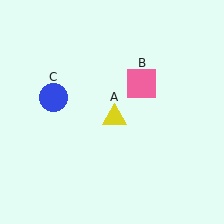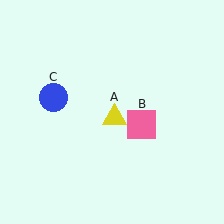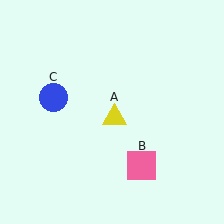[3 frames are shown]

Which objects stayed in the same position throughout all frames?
Yellow triangle (object A) and blue circle (object C) remained stationary.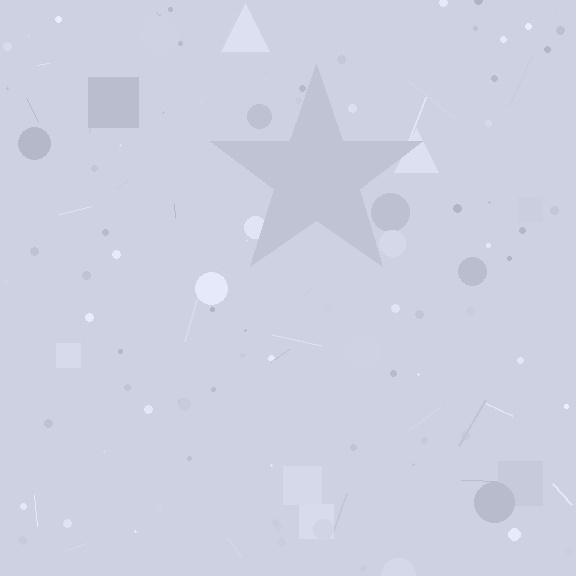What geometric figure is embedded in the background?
A star is embedded in the background.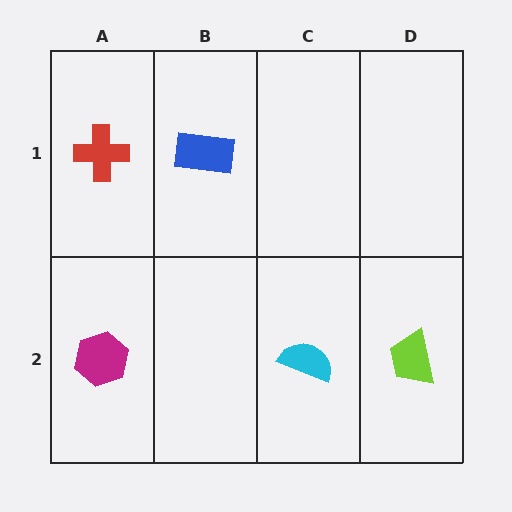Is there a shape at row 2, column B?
No, that cell is empty.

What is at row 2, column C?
A cyan semicircle.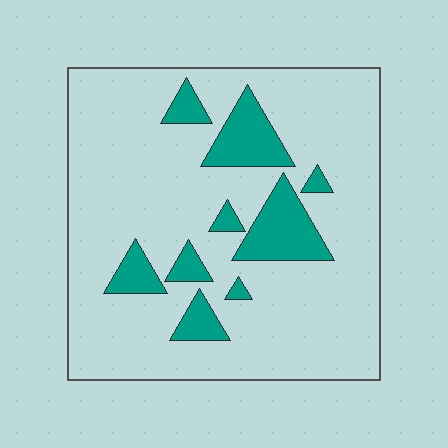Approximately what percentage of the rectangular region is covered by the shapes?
Approximately 15%.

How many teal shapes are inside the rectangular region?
9.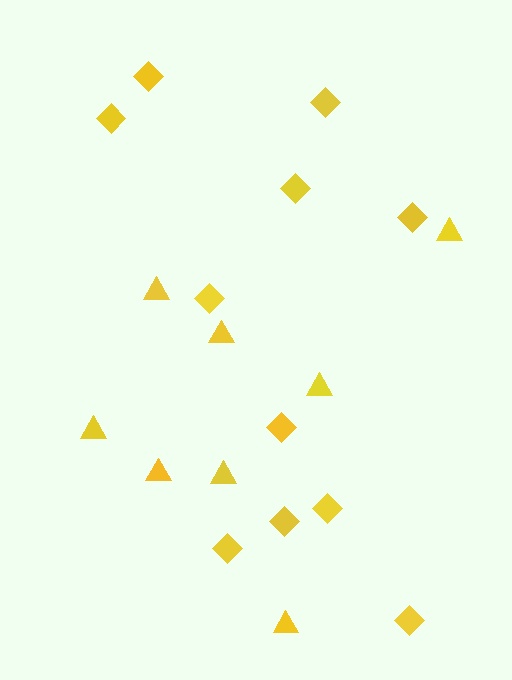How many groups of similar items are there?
There are 2 groups: one group of diamonds (11) and one group of triangles (8).